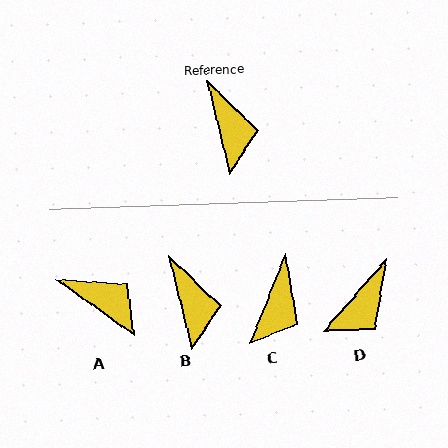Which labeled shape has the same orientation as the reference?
B.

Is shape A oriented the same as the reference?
No, it is off by about 40 degrees.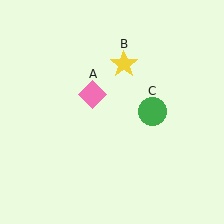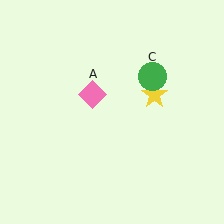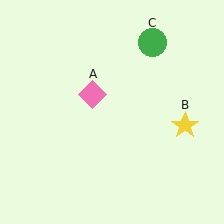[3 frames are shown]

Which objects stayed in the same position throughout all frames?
Pink diamond (object A) remained stationary.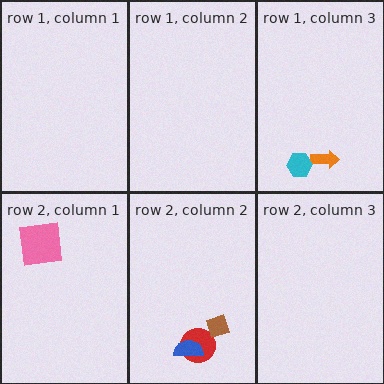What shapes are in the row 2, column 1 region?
The pink square.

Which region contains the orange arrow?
The row 1, column 3 region.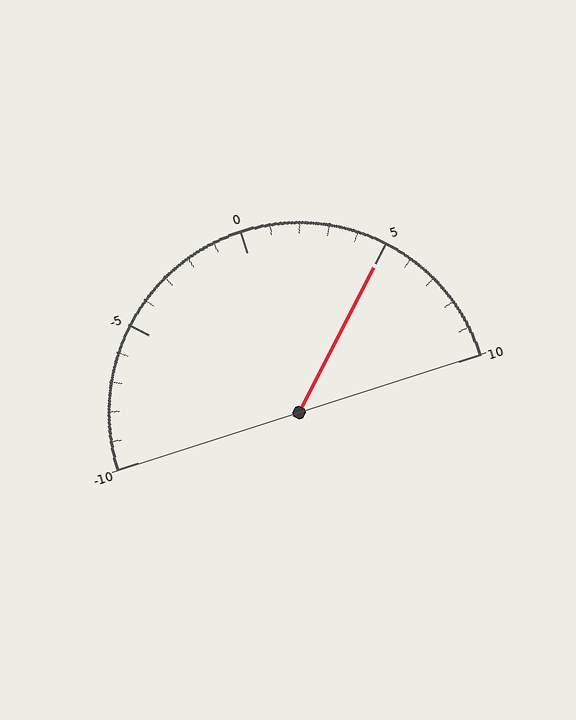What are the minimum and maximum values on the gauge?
The gauge ranges from -10 to 10.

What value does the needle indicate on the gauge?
The needle indicates approximately 5.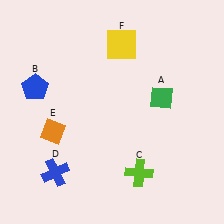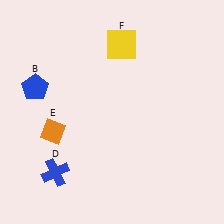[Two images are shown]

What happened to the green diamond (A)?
The green diamond (A) was removed in Image 2. It was in the top-right area of Image 1.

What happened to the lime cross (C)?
The lime cross (C) was removed in Image 2. It was in the bottom-right area of Image 1.